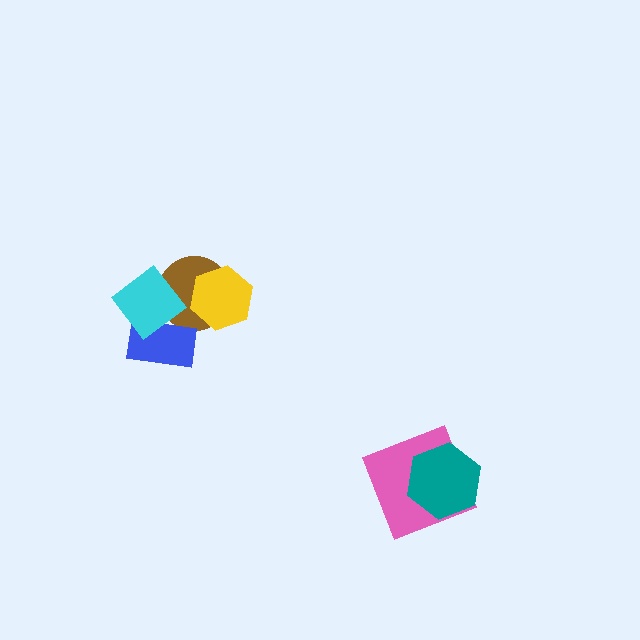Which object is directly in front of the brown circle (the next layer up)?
The yellow hexagon is directly in front of the brown circle.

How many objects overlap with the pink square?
1 object overlaps with the pink square.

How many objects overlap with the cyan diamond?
2 objects overlap with the cyan diamond.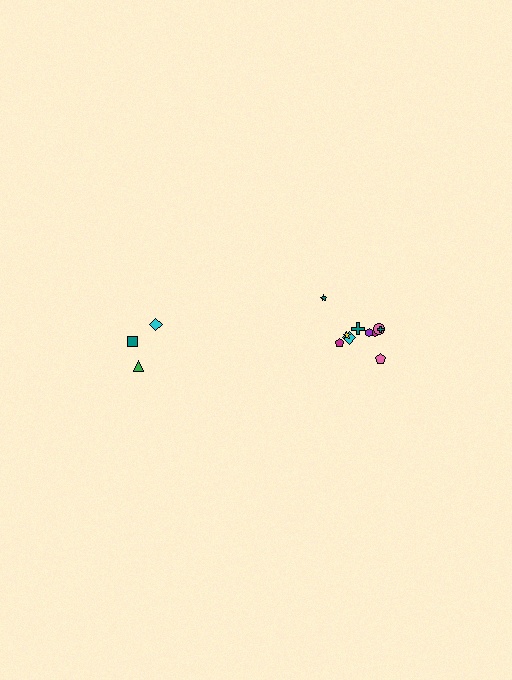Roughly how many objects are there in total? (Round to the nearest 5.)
Roughly 15 objects in total.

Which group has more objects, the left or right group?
The right group.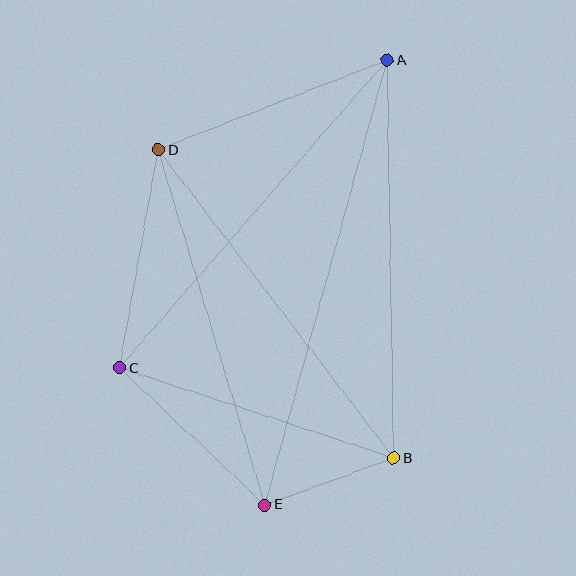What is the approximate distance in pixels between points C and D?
The distance between C and D is approximately 221 pixels.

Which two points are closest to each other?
Points B and E are closest to each other.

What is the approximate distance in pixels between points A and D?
The distance between A and D is approximately 246 pixels.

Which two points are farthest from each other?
Points A and E are farthest from each other.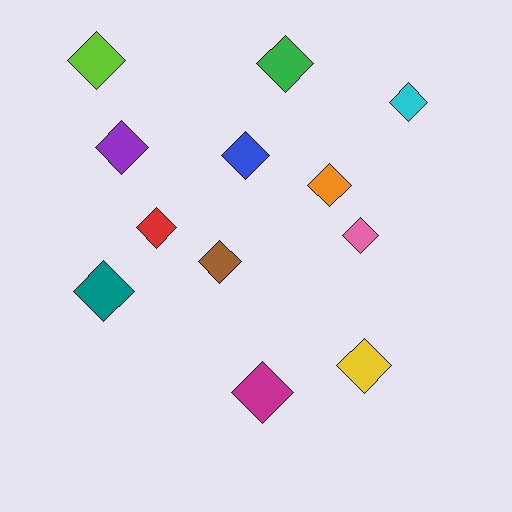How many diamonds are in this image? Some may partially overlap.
There are 12 diamonds.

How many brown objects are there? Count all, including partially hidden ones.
There is 1 brown object.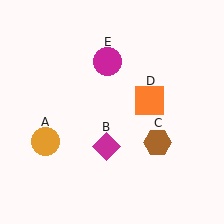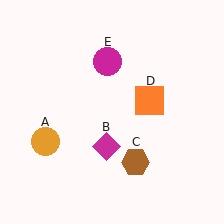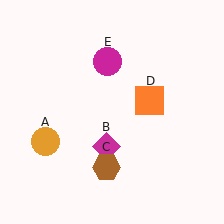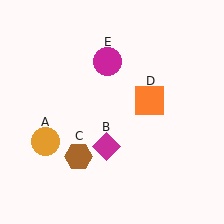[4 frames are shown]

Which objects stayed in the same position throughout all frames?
Orange circle (object A) and magenta diamond (object B) and orange square (object D) and magenta circle (object E) remained stationary.